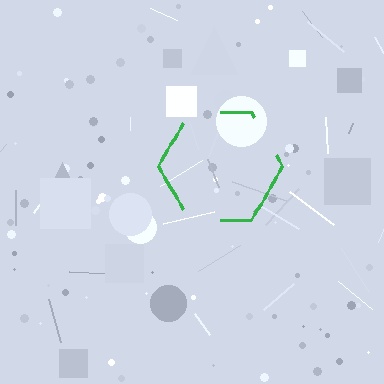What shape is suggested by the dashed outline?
The dashed outline suggests a hexagon.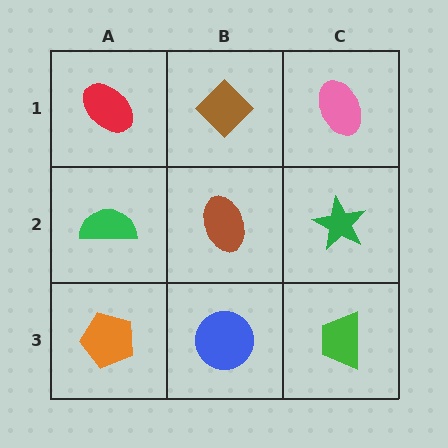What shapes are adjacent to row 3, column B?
A brown ellipse (row 2, column B), an orange pentagon (row 3, column A), a green trapezoid (row 3, column C).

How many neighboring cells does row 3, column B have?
3.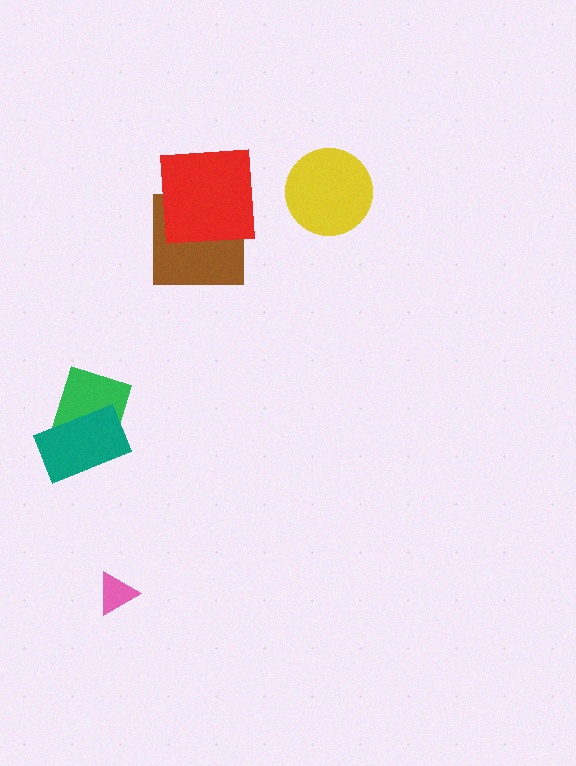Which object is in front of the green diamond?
The teal rectangle is in front of the green diamond.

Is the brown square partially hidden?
Yes, it is partially covered by another shape.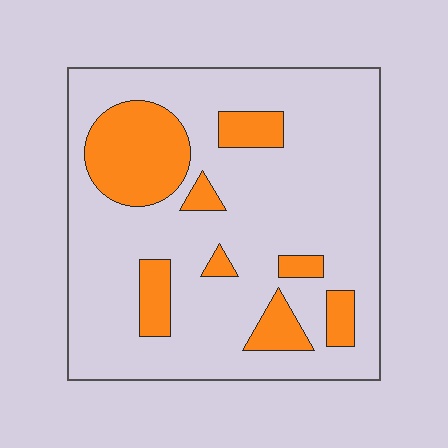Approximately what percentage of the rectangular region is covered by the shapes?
Approximately 20%.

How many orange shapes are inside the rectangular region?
8.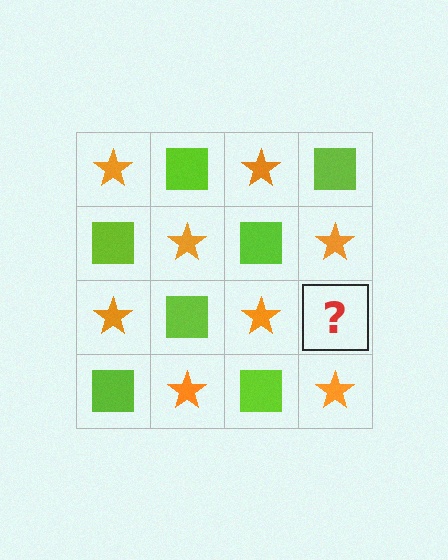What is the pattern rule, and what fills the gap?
The rule is that it alternates orange star and lime square in a checkerboard pattern. The gap should be filled with a lime square.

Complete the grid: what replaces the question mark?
The question mark should be replaced with a lime square.